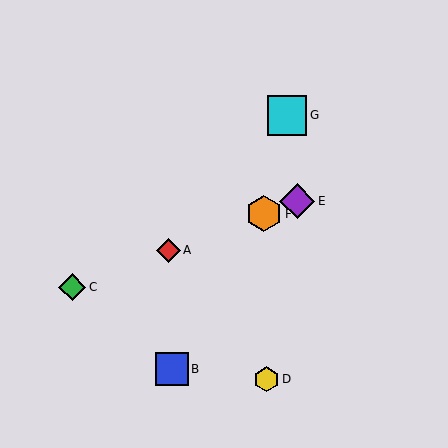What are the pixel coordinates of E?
Object E is at (297, 201).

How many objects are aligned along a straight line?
4 objects (A, C, E, F) are aligned along a straight line.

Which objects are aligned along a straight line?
Objects A, C, E, F are aligned along a straight line.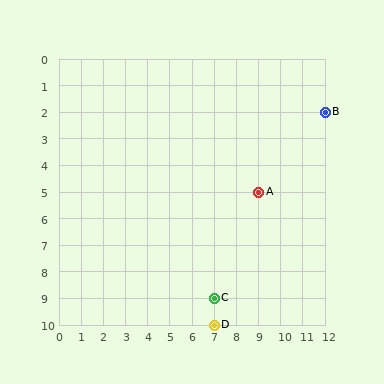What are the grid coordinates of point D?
Point D is at grid coordinates (7, 10).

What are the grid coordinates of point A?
Point A is at grid coordinates (9, 5).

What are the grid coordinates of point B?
Point B is at grid coordinates (12, 2).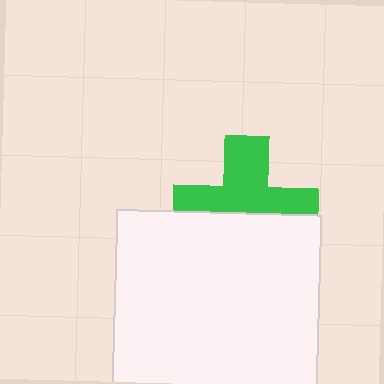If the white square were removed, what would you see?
You would see the complete green cross.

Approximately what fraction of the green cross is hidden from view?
Roughly 44% of the green cross is hidden behind the white square.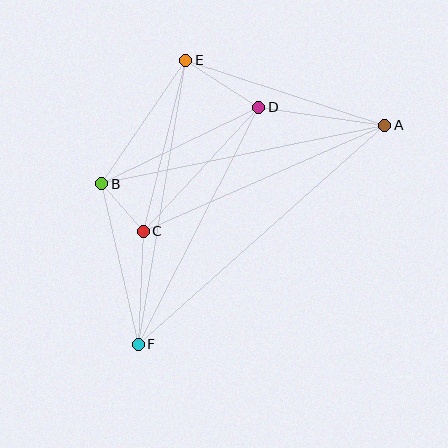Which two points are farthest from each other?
Points A and F are farthest from each other.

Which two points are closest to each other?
Points B and C are closest to each other.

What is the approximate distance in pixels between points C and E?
The distance between C and E is approximately 176 pixels.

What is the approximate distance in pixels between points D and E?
The distance between D and E is approximately 87 pixels.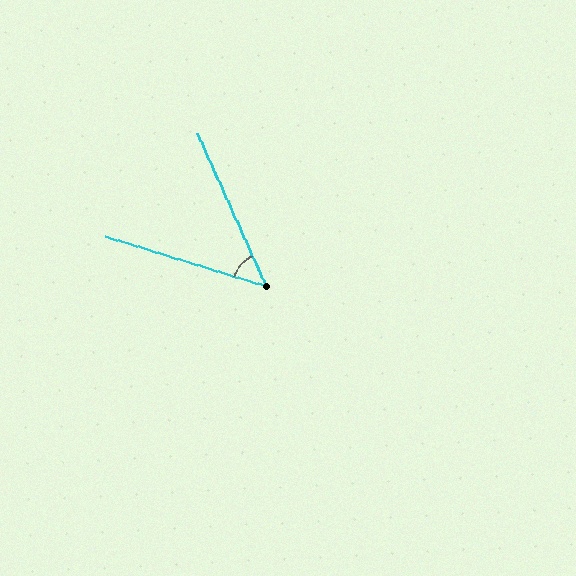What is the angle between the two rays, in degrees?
Approximately 49 degrees.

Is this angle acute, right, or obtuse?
It is acute.